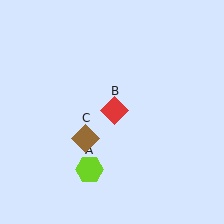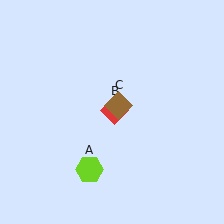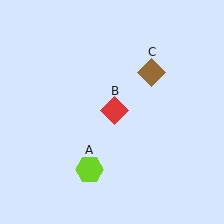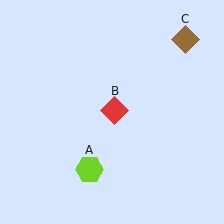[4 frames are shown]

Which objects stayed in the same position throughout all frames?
Lime hexagon (object A) and red diamond (object B) remained stationary.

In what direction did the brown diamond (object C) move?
The brown diamond (object C) moved up and to the right.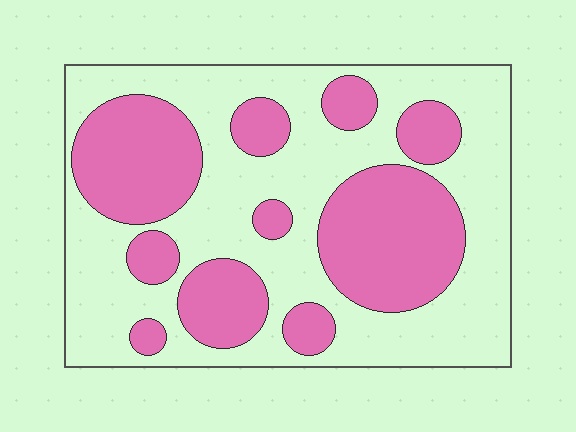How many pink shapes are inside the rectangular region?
10.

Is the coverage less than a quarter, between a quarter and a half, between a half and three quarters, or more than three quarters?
Between a quarter and a half.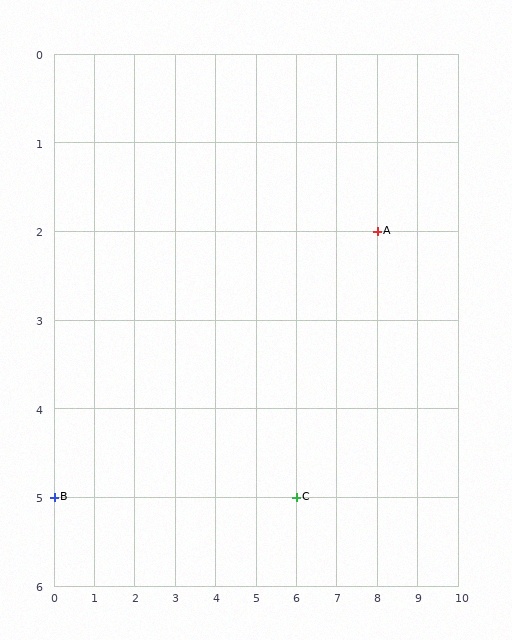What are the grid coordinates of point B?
Point B is at grid coordinates (0, 5).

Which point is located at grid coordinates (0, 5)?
Point B is at (0, 5).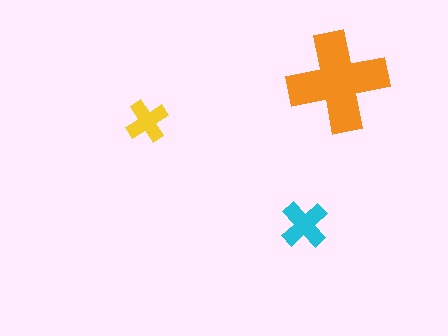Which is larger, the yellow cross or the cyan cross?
The cyan one.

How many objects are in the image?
There are 3 objects in the image.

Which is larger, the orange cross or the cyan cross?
The orange one.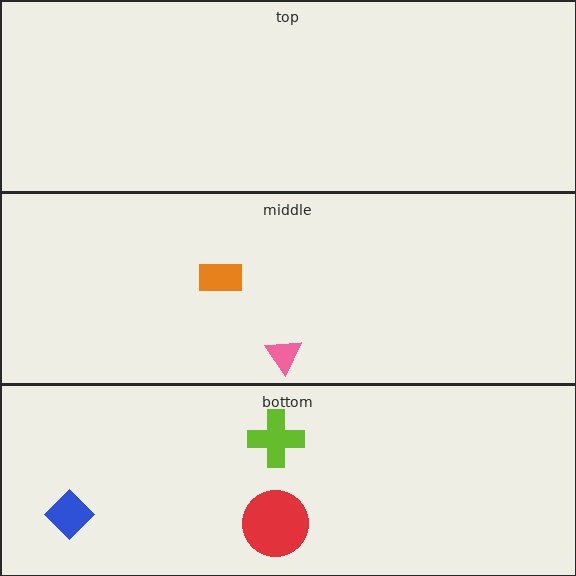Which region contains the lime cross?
The bottom region.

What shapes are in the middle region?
The pink triangle, the orange rectangle.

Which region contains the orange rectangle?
The middle region.